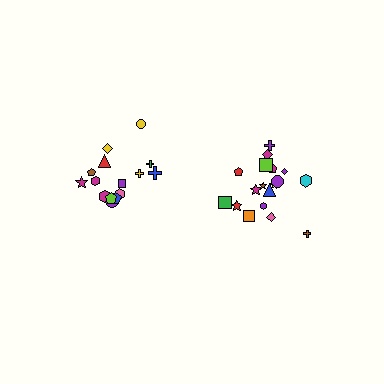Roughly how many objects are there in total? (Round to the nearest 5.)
Roughly 35 objects in total.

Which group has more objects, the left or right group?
The right group.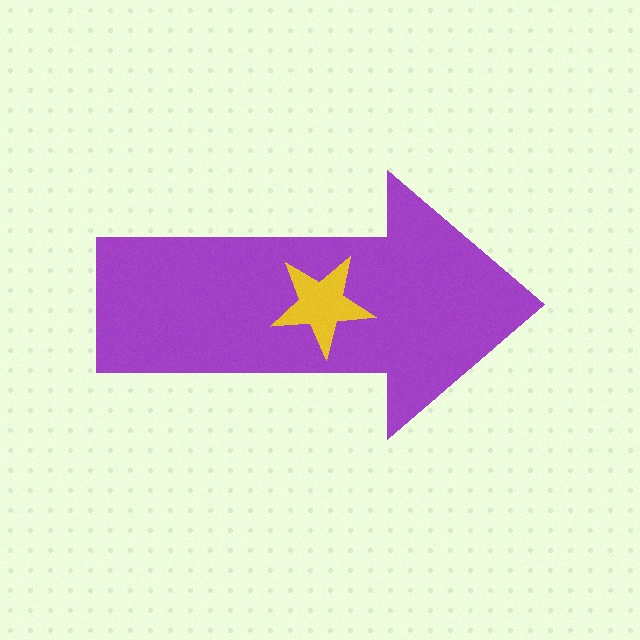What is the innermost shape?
The yellow star.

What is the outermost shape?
The purple arrow.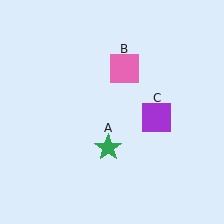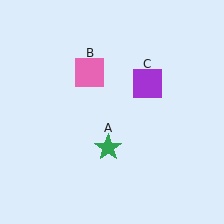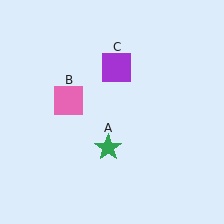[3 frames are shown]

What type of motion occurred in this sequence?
The pink square (object B), purple square (object C) rotated counterclockwise around the center of the scene.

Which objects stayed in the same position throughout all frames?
Green star (object A) remained stationary.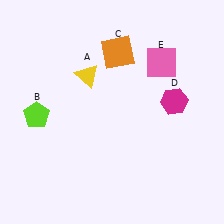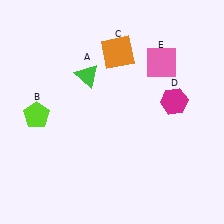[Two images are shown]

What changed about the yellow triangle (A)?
In Image 1, A is yellow. In Image 2, it changed to green.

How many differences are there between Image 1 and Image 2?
There is 1 difference between the two images.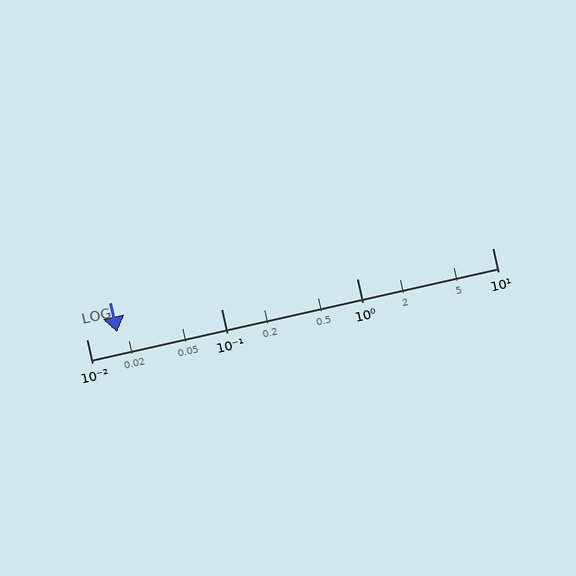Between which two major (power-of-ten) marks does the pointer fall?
The pointer is between 0.01 and 0.1.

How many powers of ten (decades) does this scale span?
The scale spans 3 decades, from 0.01 to 10.